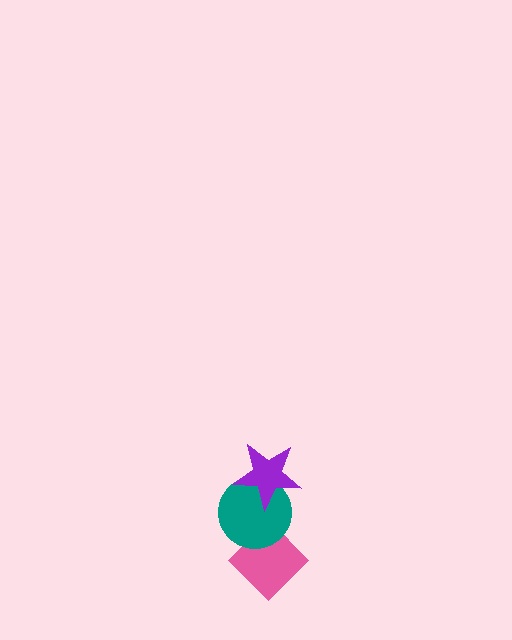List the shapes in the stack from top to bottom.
From top to bottom: the purple star, the teal circle, the pink diamond.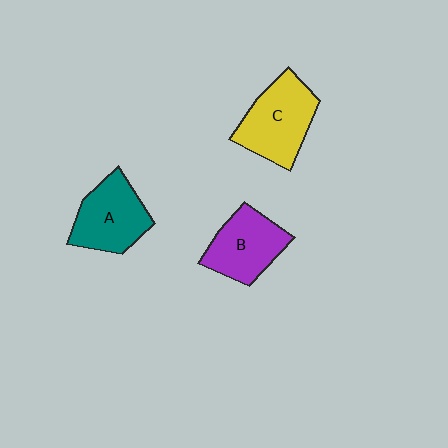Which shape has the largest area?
Shape C (yellow).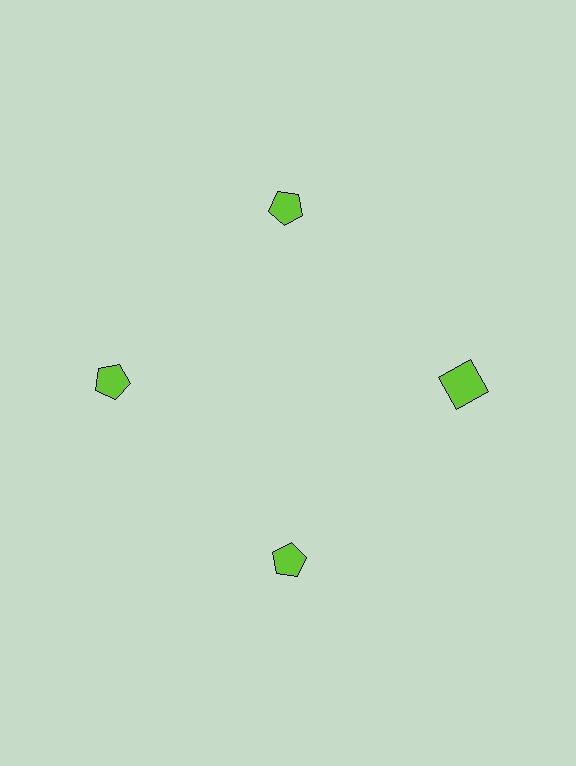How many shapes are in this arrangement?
There are 4 shapes arranged in a ring pattern.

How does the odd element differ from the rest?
It has a different shape: square instead of pentagon.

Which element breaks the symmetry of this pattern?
The lime square at roughly the 3 o'clock position breaks the symmetry. All other shapes are lime pentagons.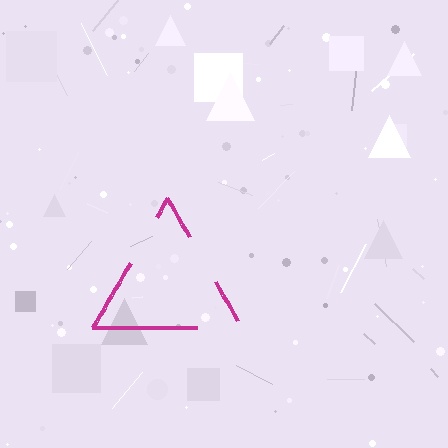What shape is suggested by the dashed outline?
The dashed outline suggests a triangle.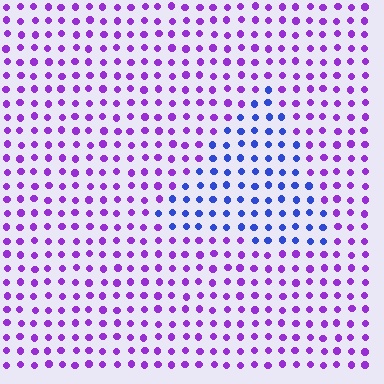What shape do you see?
I see a triangle.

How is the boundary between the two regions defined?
The boundary is defined purely by a slight shift in hue (about 48 degrees). Spacing, size, and orientation are identical on both sides.